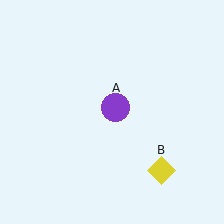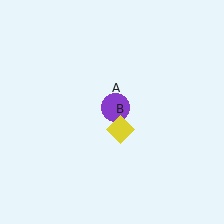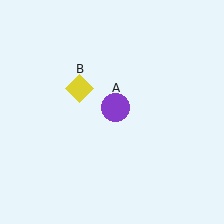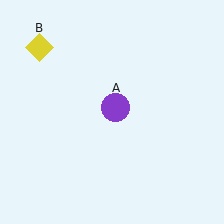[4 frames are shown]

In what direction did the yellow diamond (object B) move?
The yellow diamond (object B) moved up and to the left.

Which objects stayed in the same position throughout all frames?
Purple circle (object A) remained stationary.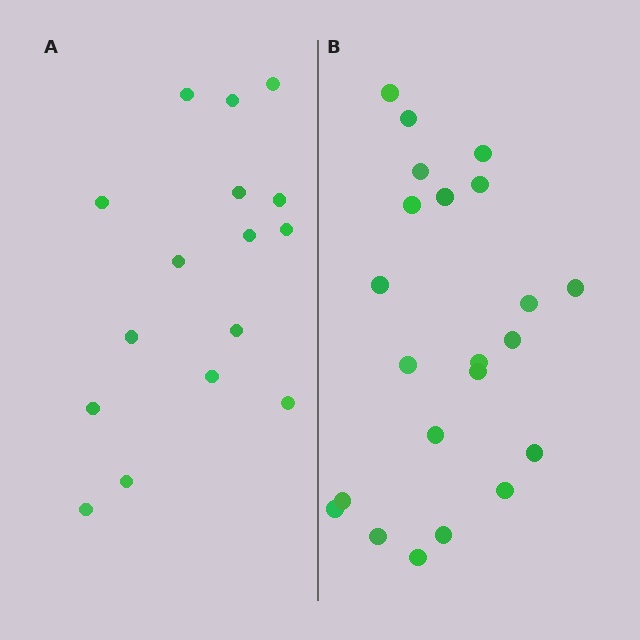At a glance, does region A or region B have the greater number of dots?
Region B (the right region) has more dots.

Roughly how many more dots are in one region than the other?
Region B has about 6 more dots than region A.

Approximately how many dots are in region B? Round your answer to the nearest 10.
About 20 dots. (The exact count is 22, which rounds to 20.)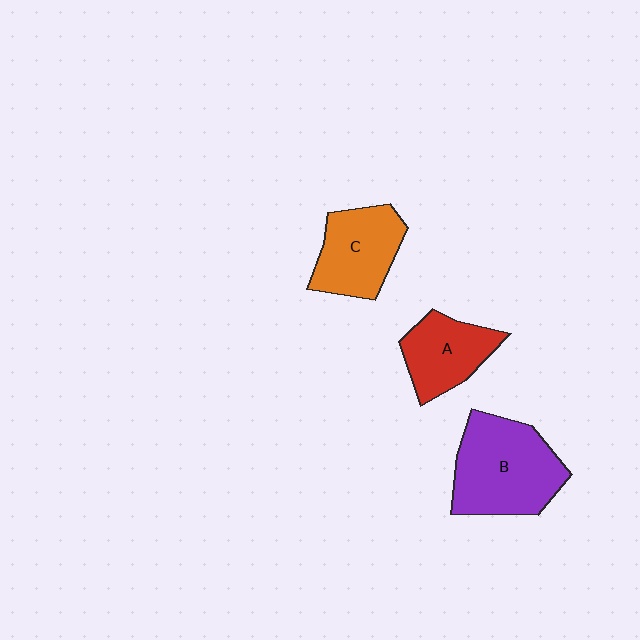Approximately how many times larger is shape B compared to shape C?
Approximately 1.4 times.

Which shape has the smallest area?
Shape A (red).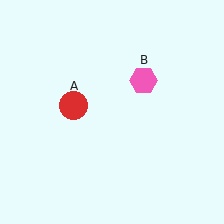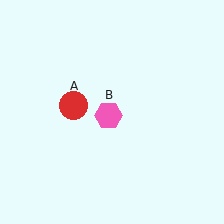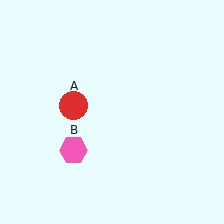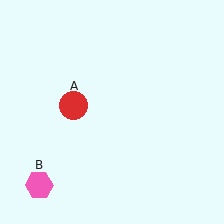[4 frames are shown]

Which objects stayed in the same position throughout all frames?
Red circle (object A) remained stationary.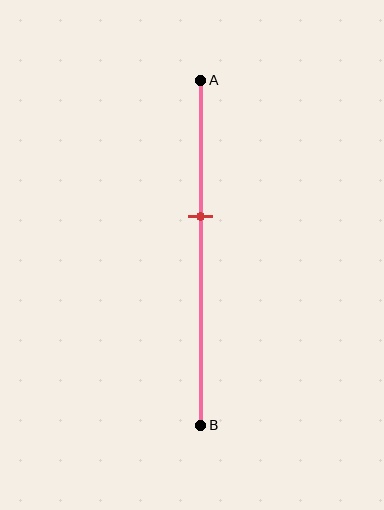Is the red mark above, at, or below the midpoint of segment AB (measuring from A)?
The red mark is above the midpoint of segment AB.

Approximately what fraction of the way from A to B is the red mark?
The red mark is approximately 40% of the way from A to B.